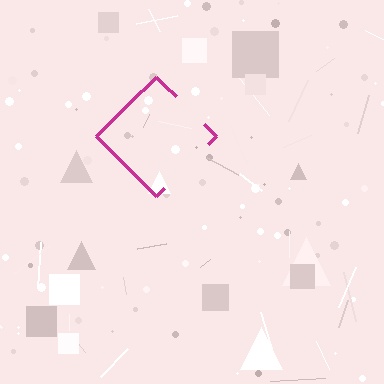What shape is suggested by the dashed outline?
The dashed outline suggests a diamond.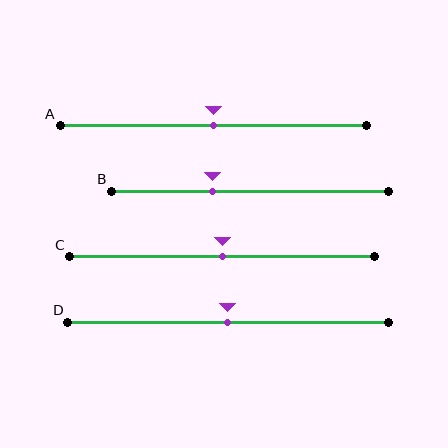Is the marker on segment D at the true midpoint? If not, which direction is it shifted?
Yes, the marker on segment D is at the true midpoint.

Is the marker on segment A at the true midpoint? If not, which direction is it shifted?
Yes, the marker on segment A is at the true midpoint.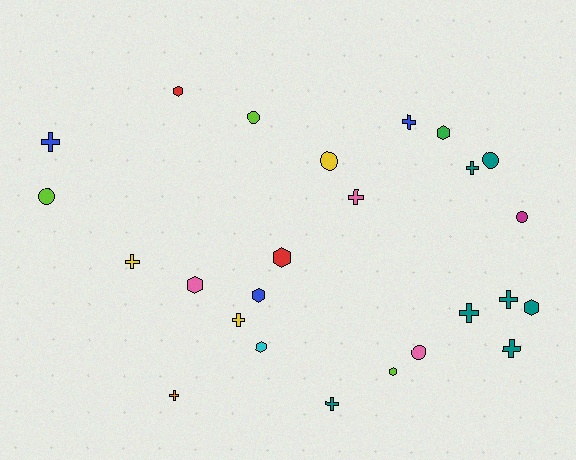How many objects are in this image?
There are 25 objects.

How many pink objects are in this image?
There are 3 pink objects.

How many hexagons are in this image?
There are 8 hexagons.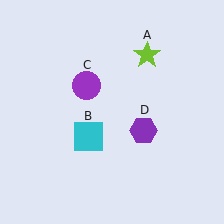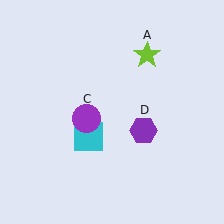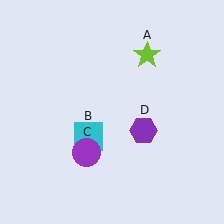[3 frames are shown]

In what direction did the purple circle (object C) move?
The purple circle (object C) moved down.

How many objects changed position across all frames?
1 object changed position: purple circle (object C).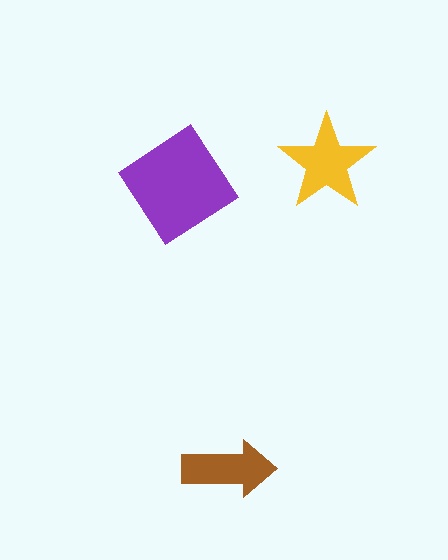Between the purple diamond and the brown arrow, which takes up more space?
The purple diamond.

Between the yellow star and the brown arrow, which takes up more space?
The yellow star.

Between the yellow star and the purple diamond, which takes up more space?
The purple diamond.